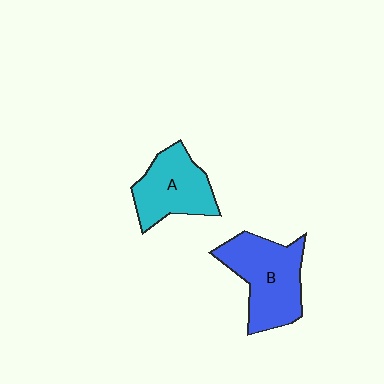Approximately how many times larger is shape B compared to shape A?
Approximately 1.2 times.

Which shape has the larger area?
Shape B (blue).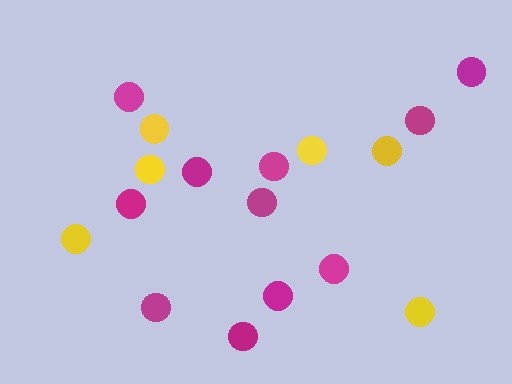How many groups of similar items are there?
There are 2 groups: one group of magenta circles (11) and one group of yellow circles (6).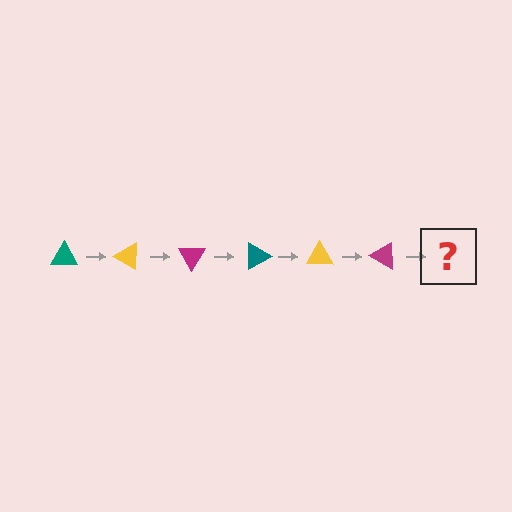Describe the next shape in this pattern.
It should be a teal triangle, rotated 180 degrees from the start.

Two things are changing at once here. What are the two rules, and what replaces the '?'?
The two rules are that it rotates 30 degrees each step and the color cycles through teal, yellow, and magenta. The '?' should be a teal triangle, rotated 180 degrees from the start.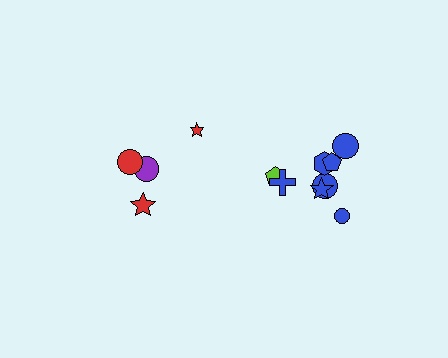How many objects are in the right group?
There are 8 objects.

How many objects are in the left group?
There are 4 objects.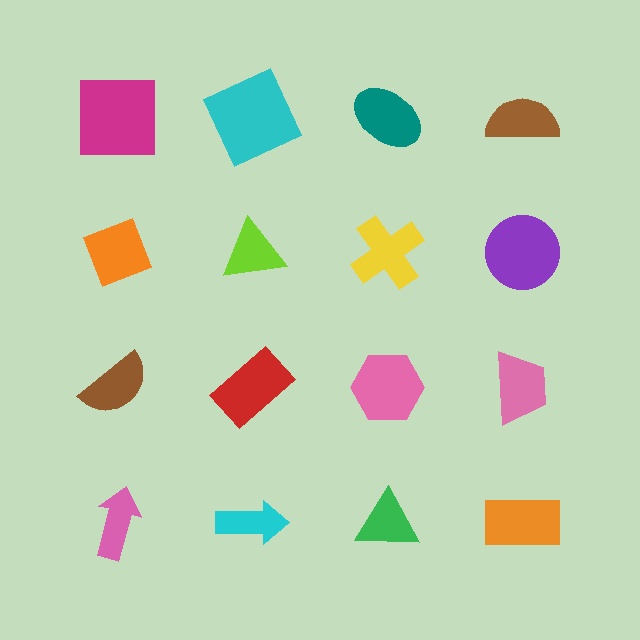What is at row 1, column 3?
A teal ellipse.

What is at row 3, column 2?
A red rectangle.